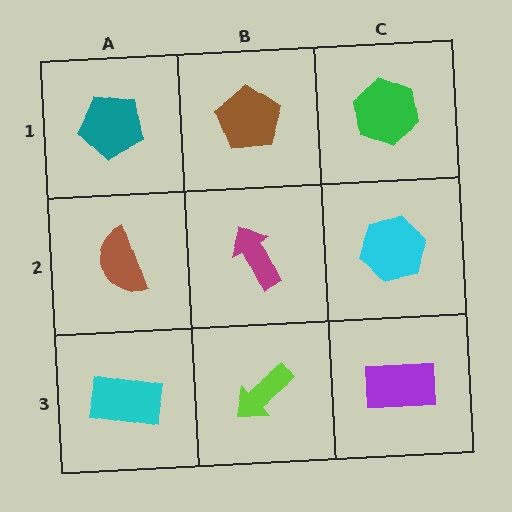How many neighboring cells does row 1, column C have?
2.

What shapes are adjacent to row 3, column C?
A cyan hexagon (row 2, column C), a lime arrow (row 3, column B).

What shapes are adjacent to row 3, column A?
A brown semicircle (row 2, column A), a lime arrow (row 3, column B).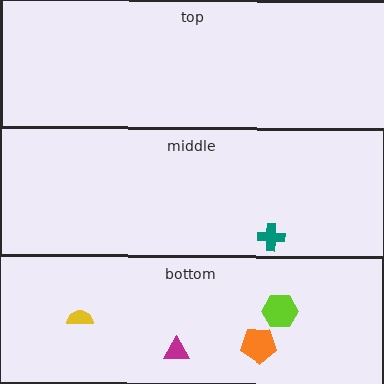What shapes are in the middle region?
The teal cross.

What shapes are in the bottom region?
The yellow semicircle, the magenta triangle, the orange pentagon, the lime hexagon.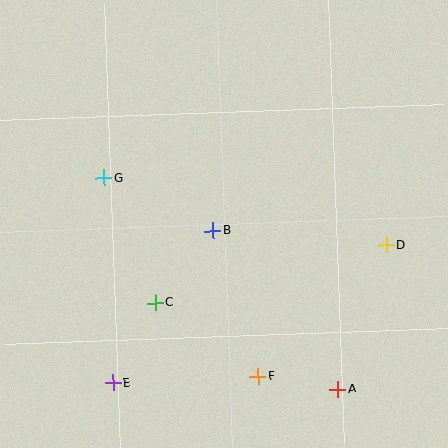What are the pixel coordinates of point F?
Point F is at (258, 376).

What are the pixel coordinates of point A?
Point A is at (338, 389).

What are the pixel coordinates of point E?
Point E is at (113, 383).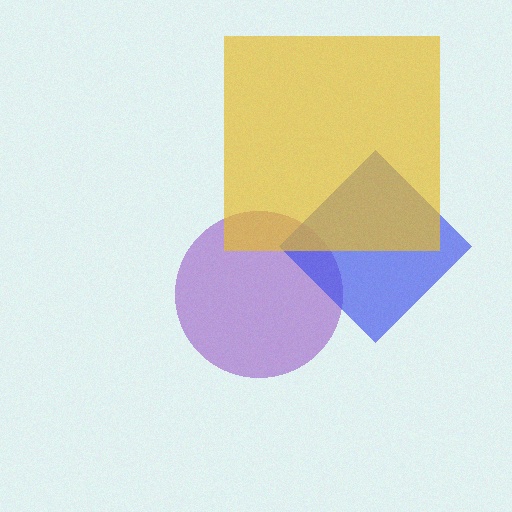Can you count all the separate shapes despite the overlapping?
Yes, there are 3 separate shapes.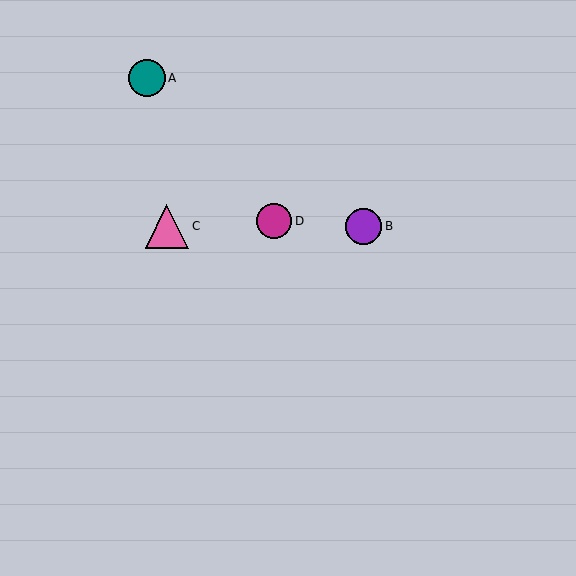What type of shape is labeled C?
Shape C is a pink triangle.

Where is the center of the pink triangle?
The center of the pink triangle is at (167, 226).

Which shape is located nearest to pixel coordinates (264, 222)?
The magenta circle (labeled D) at (274, 221) is nearest to that location.